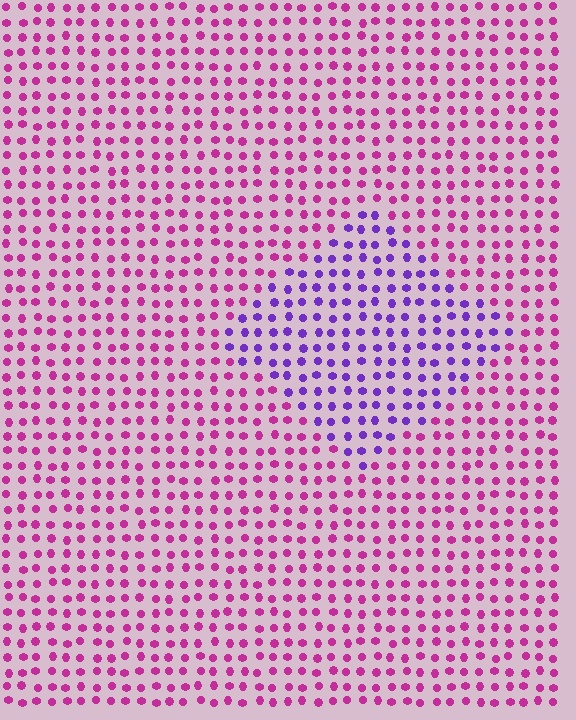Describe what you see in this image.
The image is filled with small magenta elements in a uniform arrangement. A diamond-shaped region is visible where the elements are tinted to a slightly different hue, forming a subtle color boundary.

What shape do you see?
I see a diamond.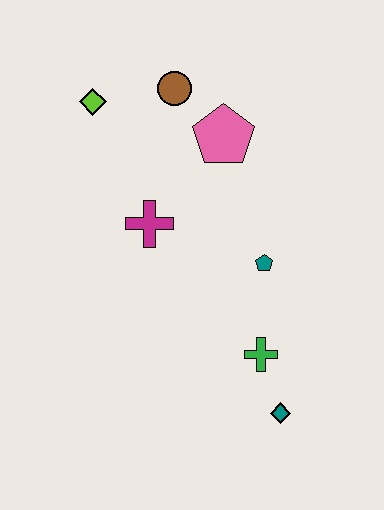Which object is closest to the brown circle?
The pink pentagon is closest to the brown circle.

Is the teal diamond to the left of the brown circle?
No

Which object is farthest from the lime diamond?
The teal diamond is farthest from the lime diamond.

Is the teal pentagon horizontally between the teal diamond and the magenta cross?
Yes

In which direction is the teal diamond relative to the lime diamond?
The teal diamond is below the lime diamond.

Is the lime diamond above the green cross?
Yes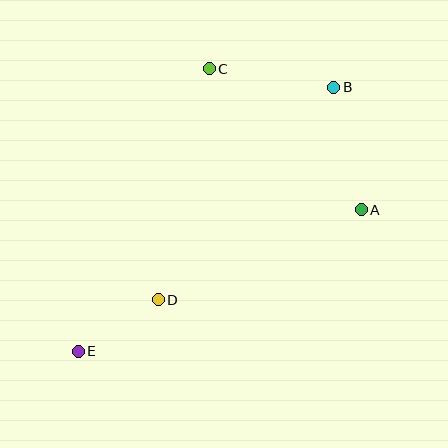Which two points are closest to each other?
Points D and E are closest to each other.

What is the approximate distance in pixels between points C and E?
The distance between C and E is approximately 311 pixels.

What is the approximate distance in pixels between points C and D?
The distance between C and D is approximately 236 pixels.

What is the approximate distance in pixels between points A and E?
The distance between A and E is approximately 316 pixels.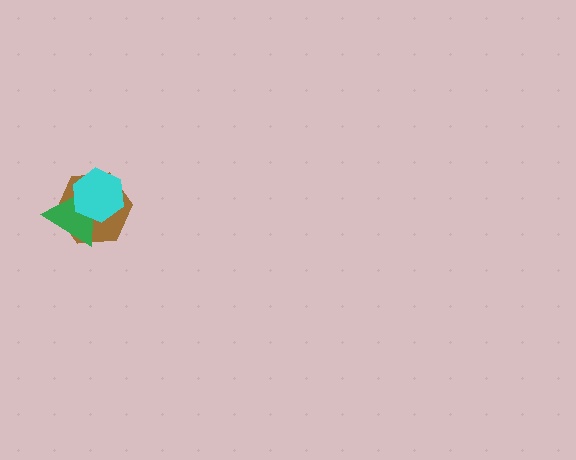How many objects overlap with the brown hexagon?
2 objects overlap with the brown hexagon.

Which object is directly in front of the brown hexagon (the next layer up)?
The green triangle is directly in front of the brown hexagon.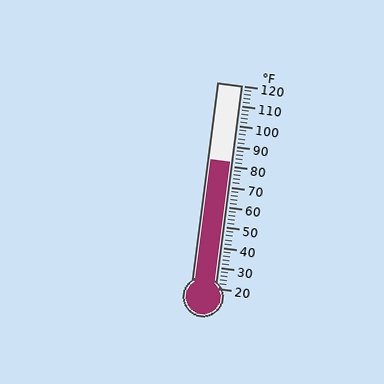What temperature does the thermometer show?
The thermometer shows approximately 82°F.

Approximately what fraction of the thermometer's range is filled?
The thermometer is filled to approximately 60% of its range.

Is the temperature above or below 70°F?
The temperature is above 70°F.